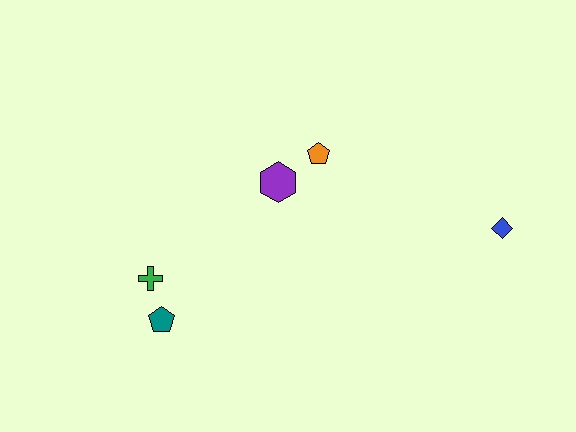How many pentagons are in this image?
There are 2 pentagons.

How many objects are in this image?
There are 5 objects.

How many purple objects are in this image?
There is 1 purple object.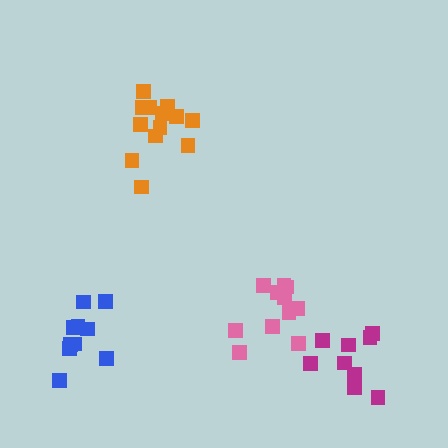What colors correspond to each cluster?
The clusters are colored: pink, orange, blue, magenta.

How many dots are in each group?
Group 1: 11 dots, Group 2: 13 dots, Group 3: 10 dots, Group 4: 9 dots (43 total).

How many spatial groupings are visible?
There are 4 spatial groupings.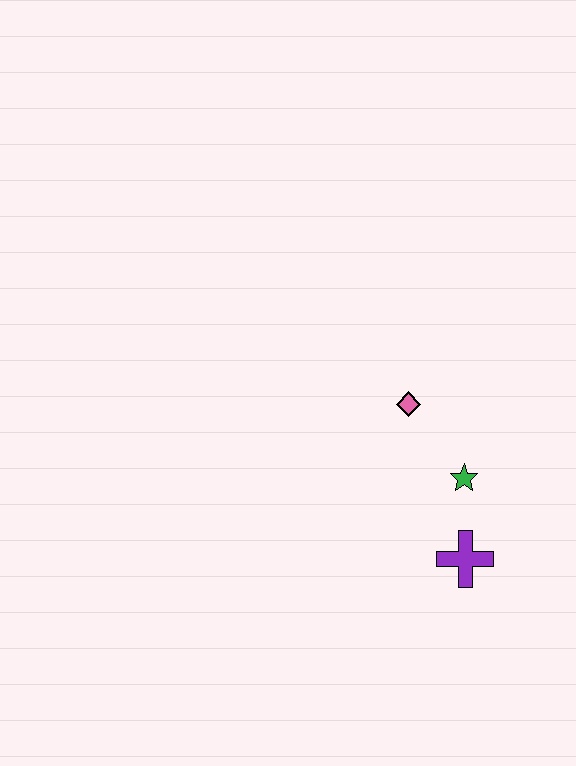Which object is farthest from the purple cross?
The pink diamond is farthest from the purple cross.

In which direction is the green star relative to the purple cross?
The green star is above the purple cross.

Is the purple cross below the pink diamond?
Yes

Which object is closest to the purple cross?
The green star is closest to the purple cross.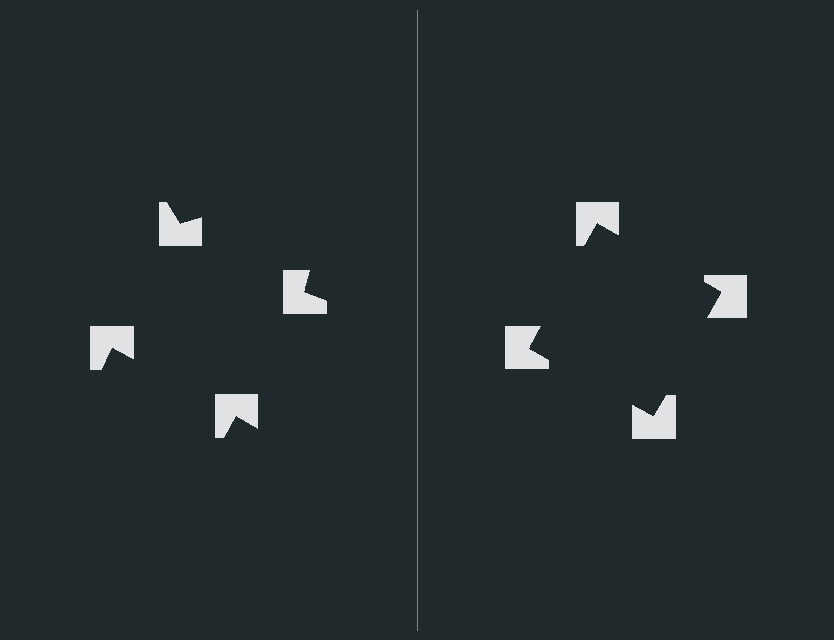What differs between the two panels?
The notched squares are positioned identically on both sides; only the wedge orientations differ. On the right they align to a square; on the left they are misaligned.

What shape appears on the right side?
An illusory square.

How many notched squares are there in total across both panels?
8 — 4 on each side.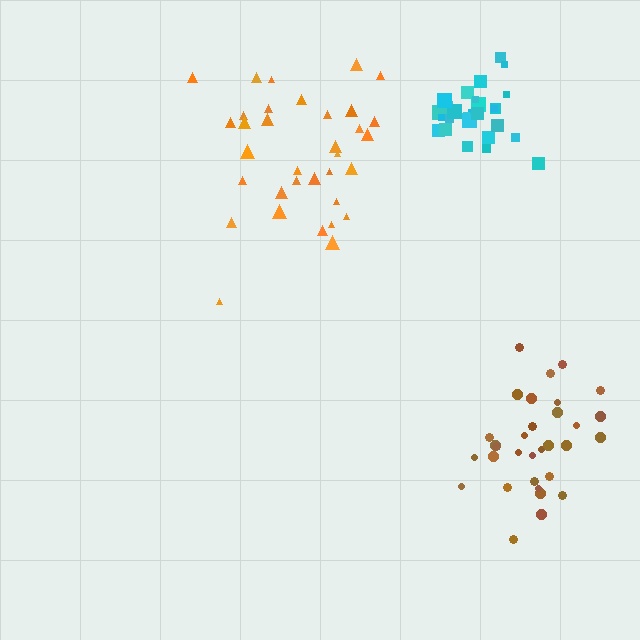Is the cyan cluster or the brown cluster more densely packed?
Cyan.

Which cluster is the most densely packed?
Cyan.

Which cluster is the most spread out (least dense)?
Orange.